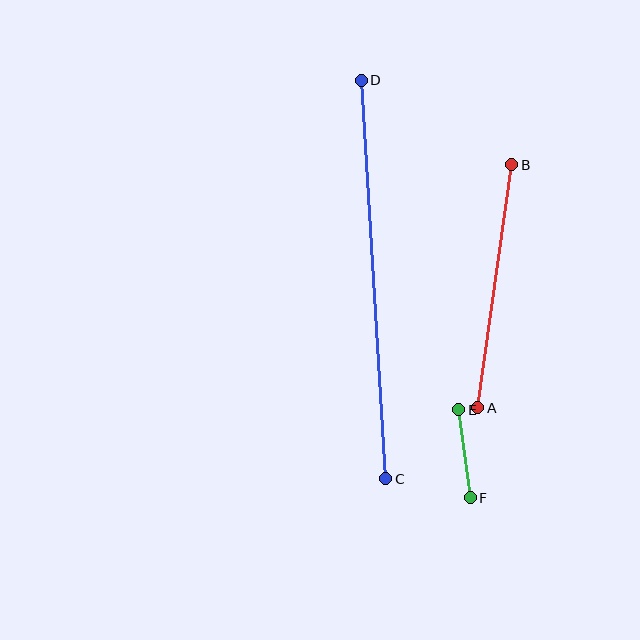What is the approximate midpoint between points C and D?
The midpoint is at approximately (373, 280) pixels.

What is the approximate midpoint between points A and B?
The midpoint is at approximately (495, 286) pixels.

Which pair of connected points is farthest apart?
Points C and D are farthest apart.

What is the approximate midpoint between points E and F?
The midpoint is at approximately (465, 454) pixels.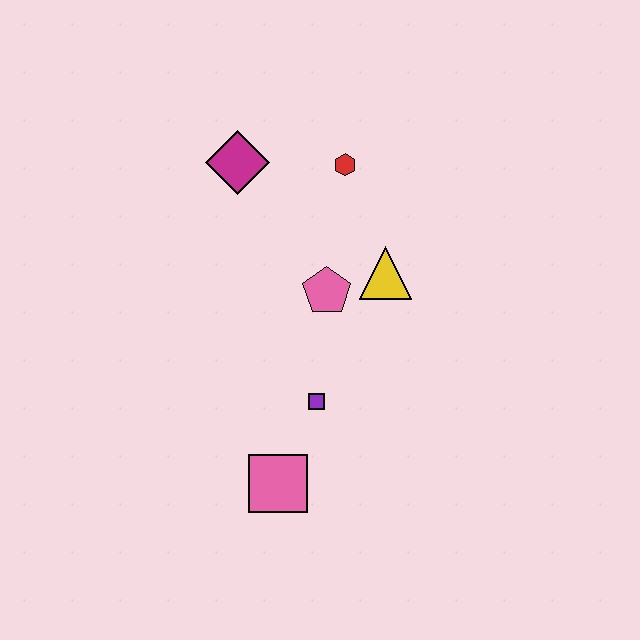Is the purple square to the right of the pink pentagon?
No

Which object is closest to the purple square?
The pink square is closest to the purple square.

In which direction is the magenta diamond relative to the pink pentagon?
The magenta diamond is above the pink pentagon.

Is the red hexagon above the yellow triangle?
Yes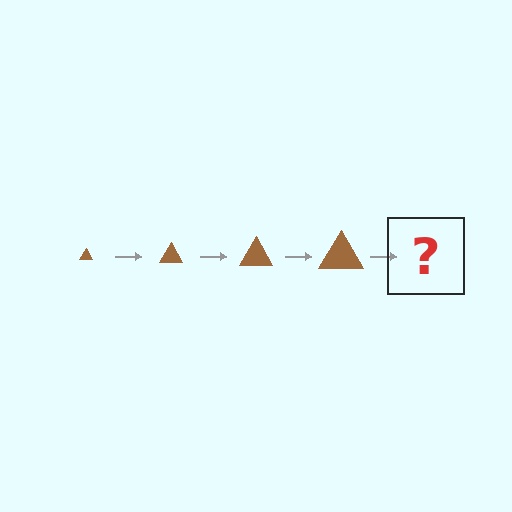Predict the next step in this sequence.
The next step is a brown triangle, larger than the previous one.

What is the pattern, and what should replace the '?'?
The pattern is that the triangle gets progressively larger each step. The '?' should be a brown triangle, larger than the previous one.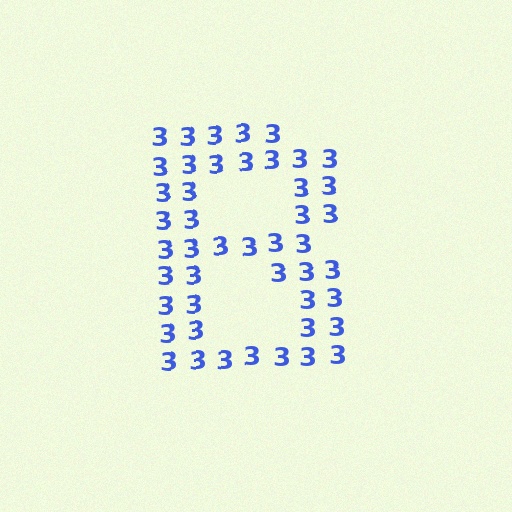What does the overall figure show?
The overall figure shows the letter B.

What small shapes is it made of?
It is made of small digit 3's.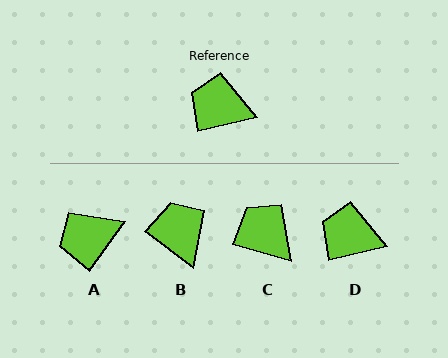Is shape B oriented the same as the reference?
No, it is off by about 50 degrees.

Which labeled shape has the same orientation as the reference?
D.